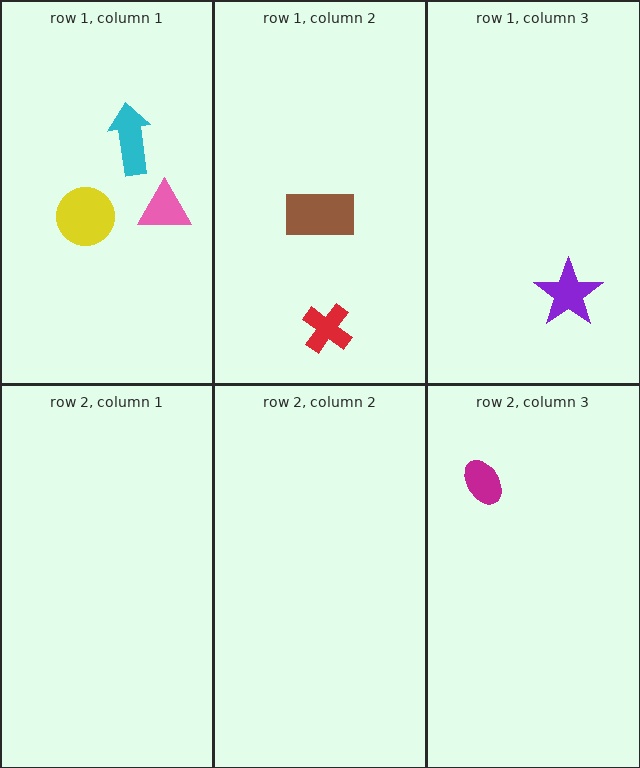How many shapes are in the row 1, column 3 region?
1.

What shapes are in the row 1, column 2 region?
The red cross, the brown rectangle.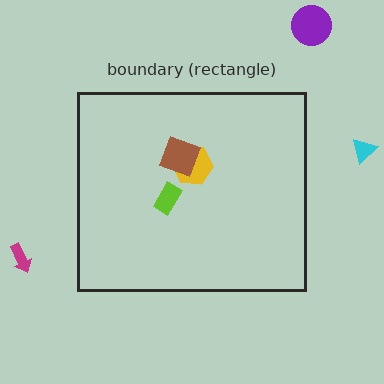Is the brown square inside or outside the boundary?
Inside.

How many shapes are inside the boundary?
3 inside, 3 outside.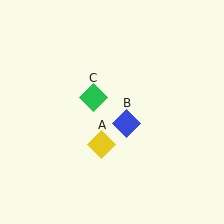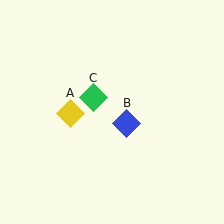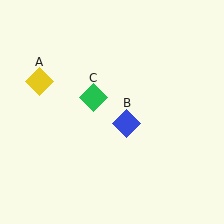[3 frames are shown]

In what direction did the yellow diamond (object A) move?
The yellow diamond (object A) moved up and to the left.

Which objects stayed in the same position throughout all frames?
Blue diamond (object B) and green diamond (object C) remained stationary.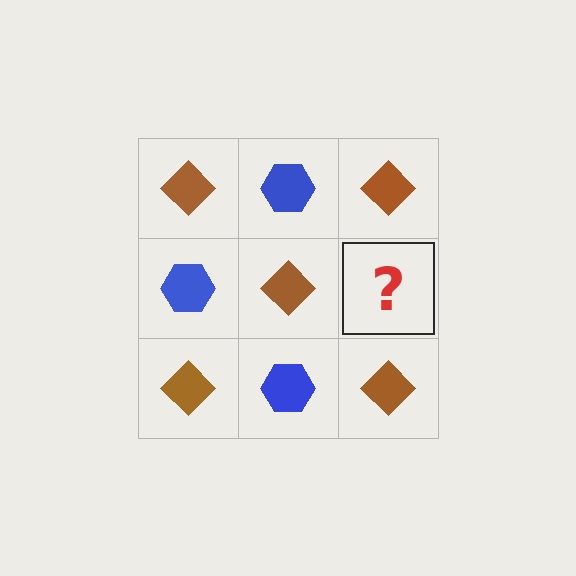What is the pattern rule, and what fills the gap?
The rule is that it alternates brown diamond and blue hexagon in a checkerboard pattern. The gap should be filled with a blue hexagon.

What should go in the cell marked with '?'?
The missing cell should contain a blue hexagon.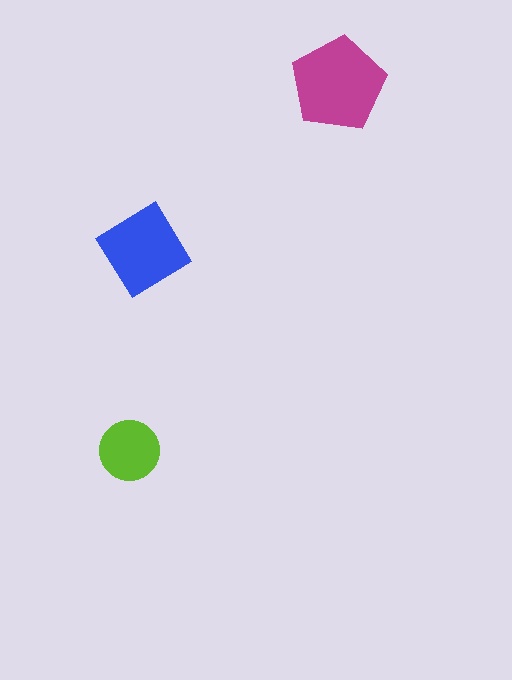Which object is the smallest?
The lime circle.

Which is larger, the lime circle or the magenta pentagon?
The magenta pentagon.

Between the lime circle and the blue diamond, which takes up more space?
The blue diamond.